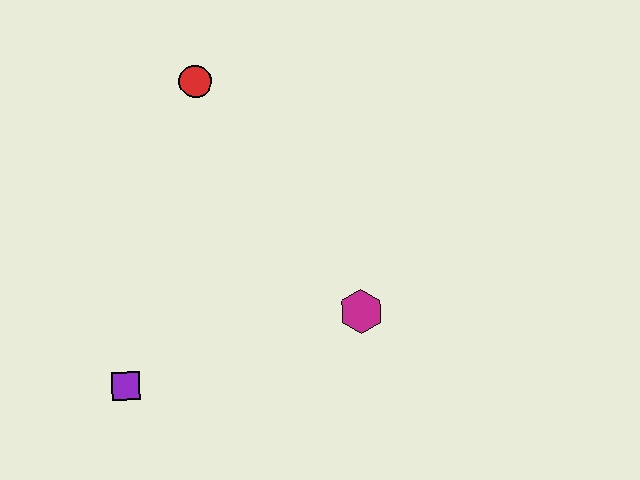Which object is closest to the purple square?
The magenta hexagon is closest to the purple square.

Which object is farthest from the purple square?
The red circle is farthest from the purple square.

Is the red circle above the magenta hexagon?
Yes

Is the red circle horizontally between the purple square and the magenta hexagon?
Yes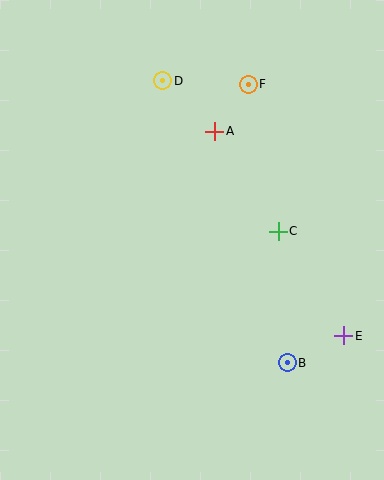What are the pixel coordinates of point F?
Point F is at (248, 84).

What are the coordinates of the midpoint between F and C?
The midpoint between F and C is at (263, 158).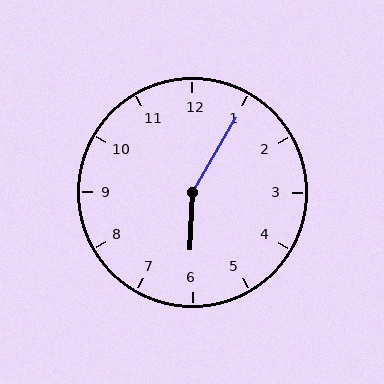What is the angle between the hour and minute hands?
Approximately 152 degrees.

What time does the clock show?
6:05.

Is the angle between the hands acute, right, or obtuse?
It is obtuse.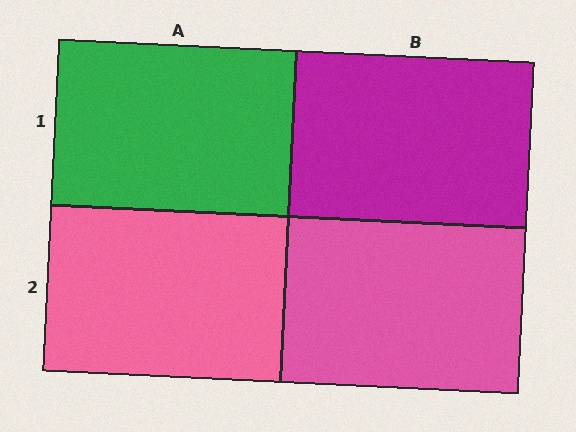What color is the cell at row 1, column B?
Magenta.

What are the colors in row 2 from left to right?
Pink, pink.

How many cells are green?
1 cell is green.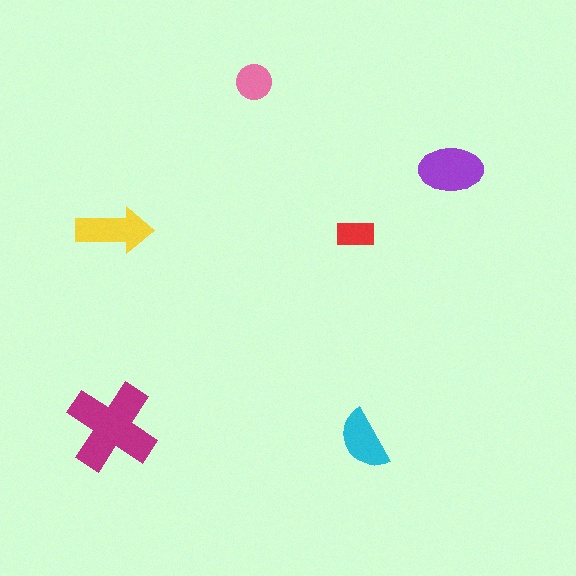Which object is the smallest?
The red rectangle.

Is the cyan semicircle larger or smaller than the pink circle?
Larger.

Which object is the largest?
The magenta cross.